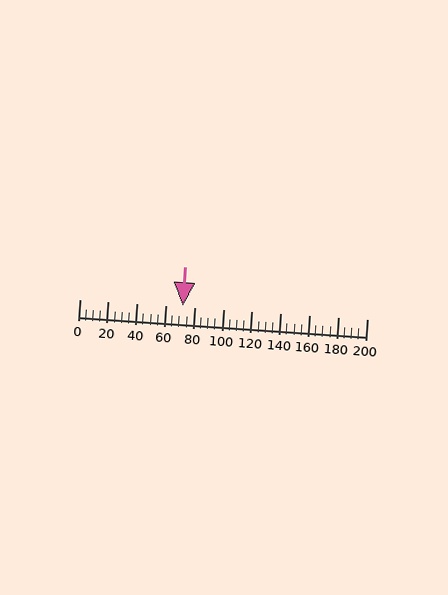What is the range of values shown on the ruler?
The ruler shows values from 0 to 200.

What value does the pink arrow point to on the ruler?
The pink arrow points to approximately 72.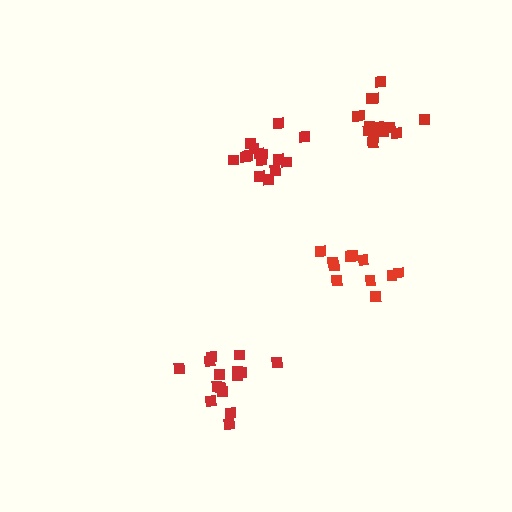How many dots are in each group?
Group 1: 11 dots, Group 2: 15 dots, Group 3: 14 dots, Group 4: 15 dots (55 total).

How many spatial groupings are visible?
There are 4 spatial groupings.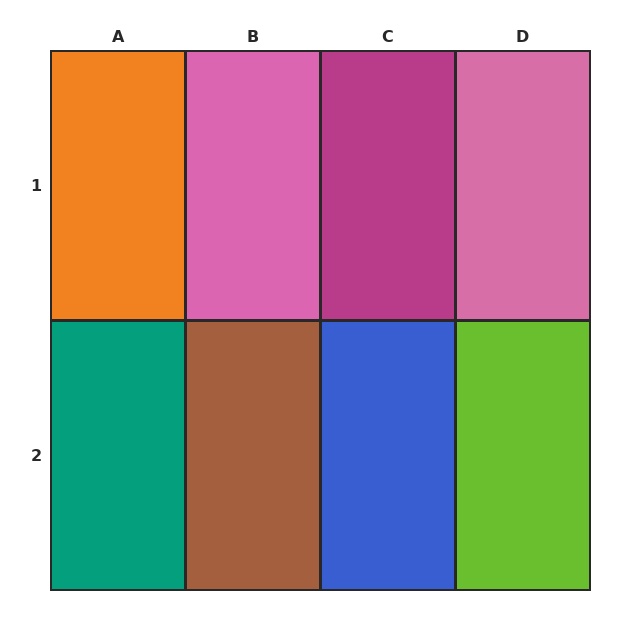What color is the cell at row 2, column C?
Blue.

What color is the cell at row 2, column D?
Lime.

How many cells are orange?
1 cell is orange.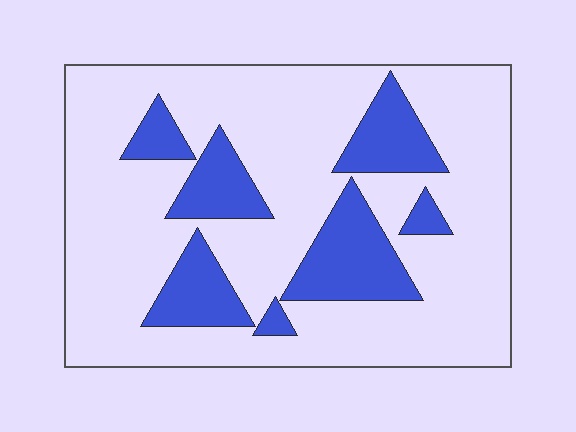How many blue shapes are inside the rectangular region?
7.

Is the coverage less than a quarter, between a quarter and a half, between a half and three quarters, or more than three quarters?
Less than a quarter.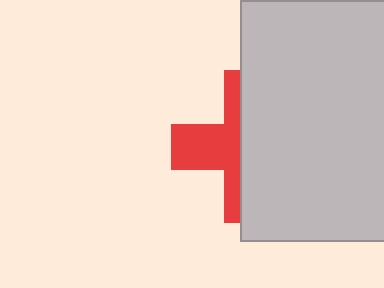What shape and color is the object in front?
The object in front is a light gray rectangle.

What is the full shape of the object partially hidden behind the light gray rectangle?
The partially hidden object is a red cross.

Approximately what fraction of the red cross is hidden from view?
Roughly 60% of the red cross is hidden behind the light gray rectangle.